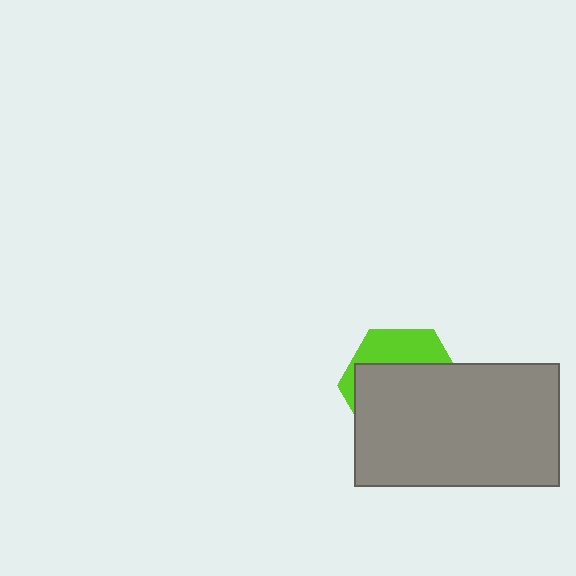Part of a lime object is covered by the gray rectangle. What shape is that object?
It is a hexagon.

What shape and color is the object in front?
The object in front is a gray rectangle.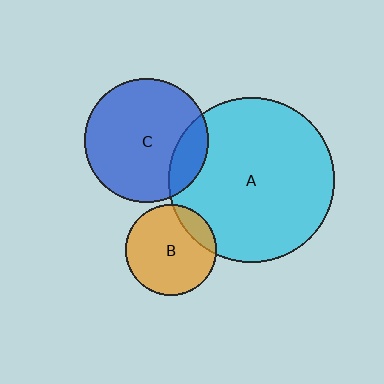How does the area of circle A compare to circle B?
Approximately 3.3 times.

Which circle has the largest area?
Circle A (cyan).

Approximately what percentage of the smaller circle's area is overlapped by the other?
Approximately 15%.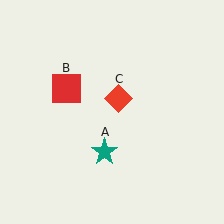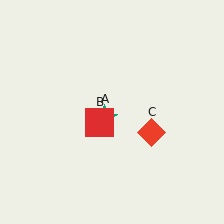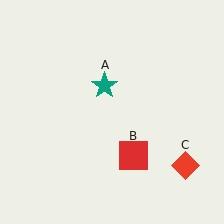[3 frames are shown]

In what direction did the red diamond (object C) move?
The red diamond (object C) moved down and to the right.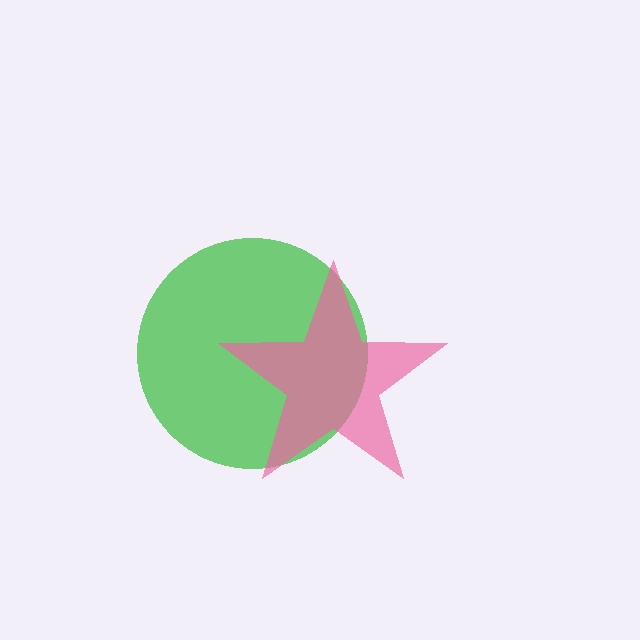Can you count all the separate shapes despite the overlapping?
Yes, there are 2 separate shapes.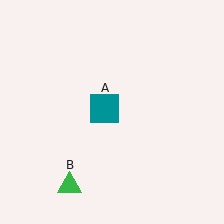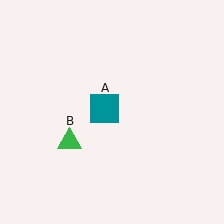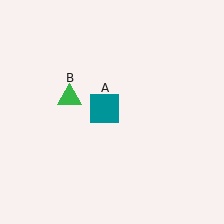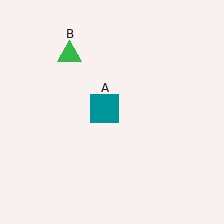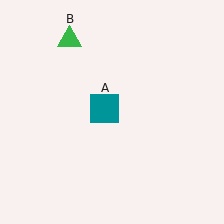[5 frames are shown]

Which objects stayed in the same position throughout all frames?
Teal square (object A) remained stationary.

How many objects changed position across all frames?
1 object changed position: green triangle (object B).